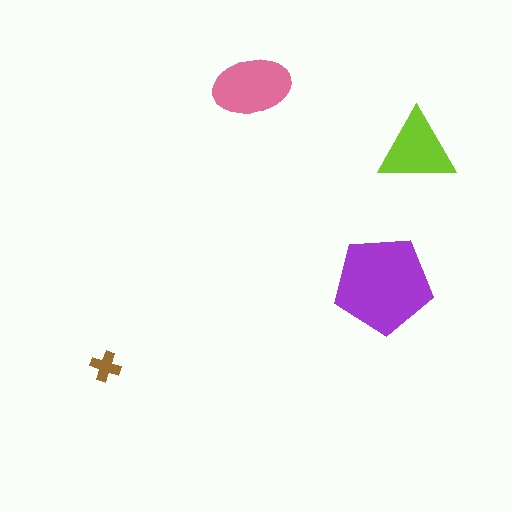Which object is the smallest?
The brown cross.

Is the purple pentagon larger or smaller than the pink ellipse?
Larger.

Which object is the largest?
The purple pentagon.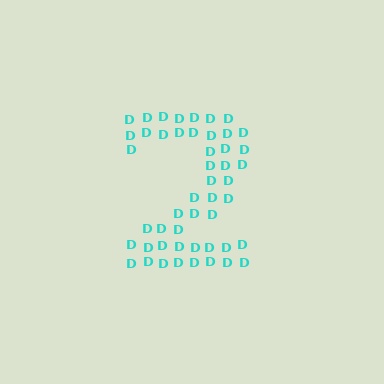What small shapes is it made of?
It is made of small letter D's.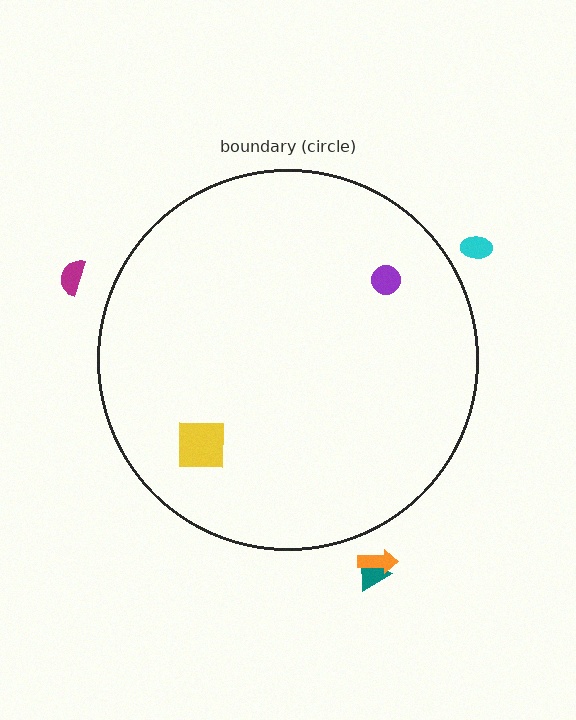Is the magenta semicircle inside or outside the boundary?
Outside.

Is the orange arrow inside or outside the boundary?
Outside.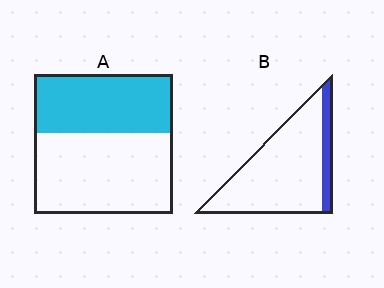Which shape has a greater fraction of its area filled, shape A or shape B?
Shape A.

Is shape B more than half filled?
No.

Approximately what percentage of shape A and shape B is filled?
A is approximately 40% and B is approximately 15%.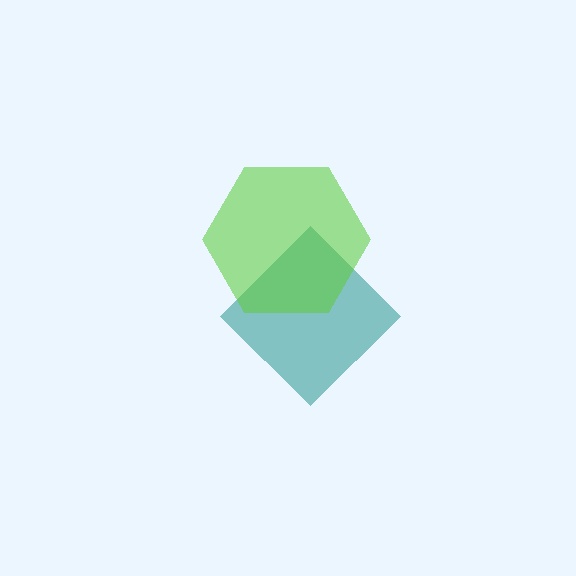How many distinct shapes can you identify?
There are 2 distinct shapes: a teal diamond, a lime hexagon.